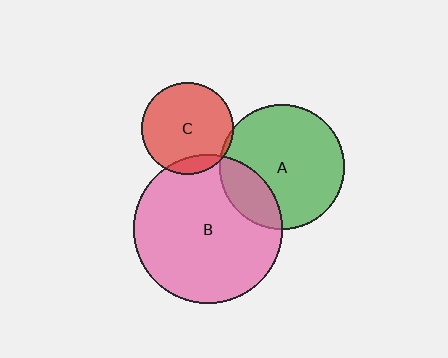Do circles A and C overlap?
Yes.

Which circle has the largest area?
Circle B (pink).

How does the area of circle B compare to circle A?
Approximately 1.4 times.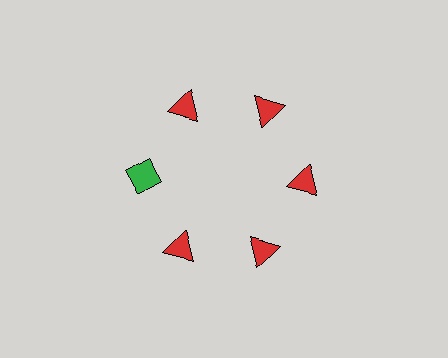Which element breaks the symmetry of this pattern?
The green diamond at roughly the 9 o'clock position breaks the symmetry. All other shapes are red triangles.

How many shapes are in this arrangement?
There are 6 shapes arranged in a ring pattern.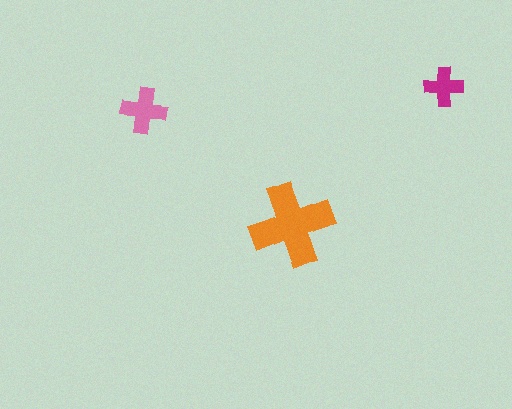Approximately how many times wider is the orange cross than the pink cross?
About 2 times wider.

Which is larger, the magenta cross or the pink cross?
The pink one.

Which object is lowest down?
The orange cross is bottommost.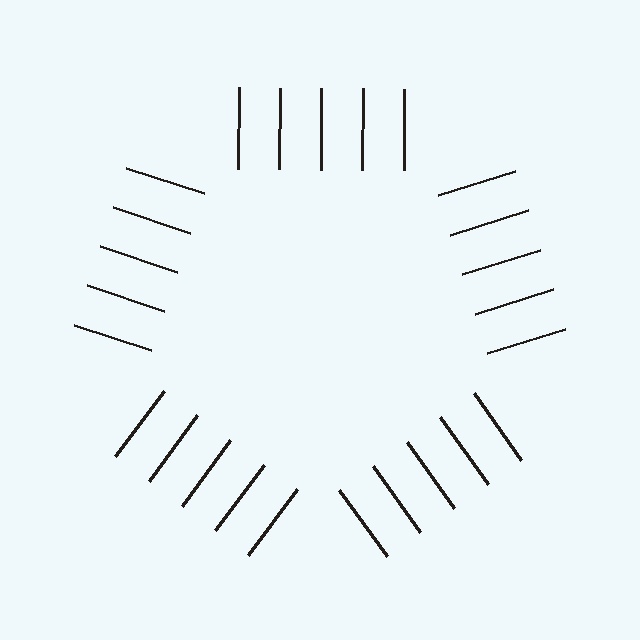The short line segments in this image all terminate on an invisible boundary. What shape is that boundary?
An illusory pentagon — the line segments terminate on its edges but no continuous stroke is drawn.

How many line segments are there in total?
25 — 5 along each of the 5 edges.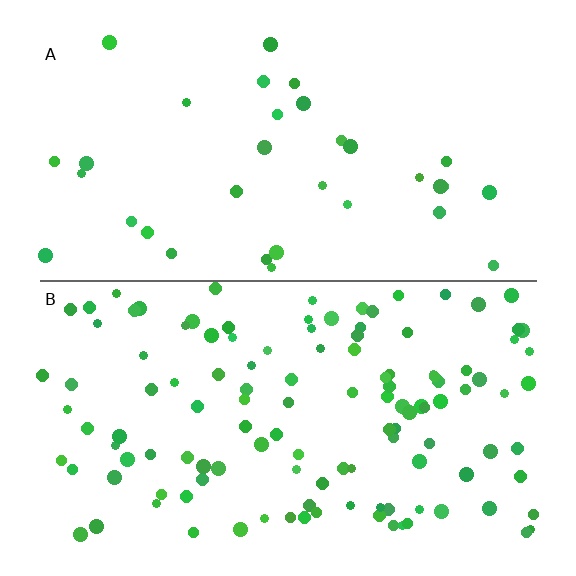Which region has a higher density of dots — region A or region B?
B (the bottom).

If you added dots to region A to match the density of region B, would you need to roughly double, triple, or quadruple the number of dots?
Approximately quadruple.